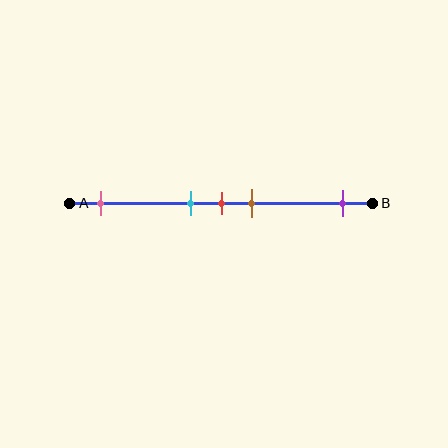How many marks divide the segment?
There are 5 marks dividing the segment.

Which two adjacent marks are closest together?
The cyan and red marks are the closest adjacent pair.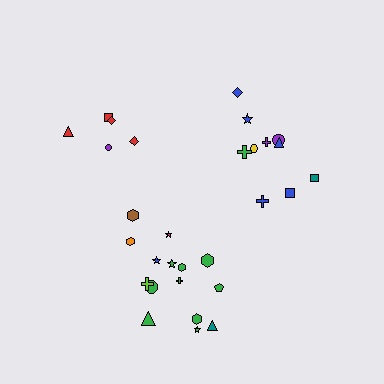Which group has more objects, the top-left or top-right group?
The top-right group.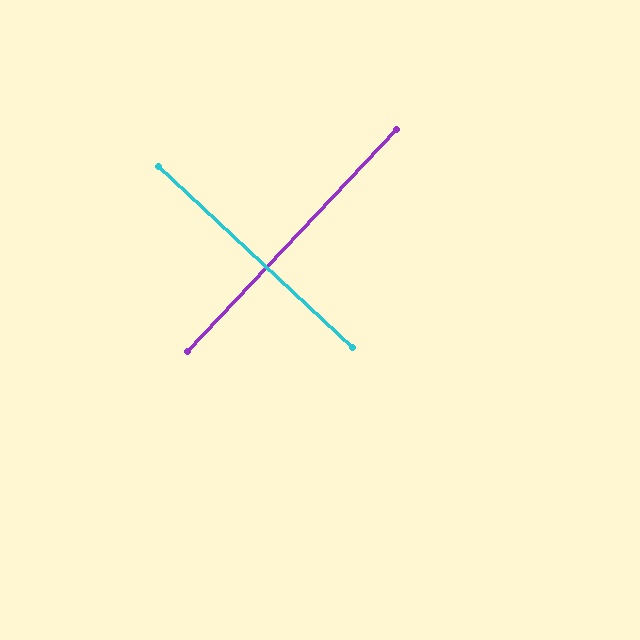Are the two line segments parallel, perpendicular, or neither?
Perpendicular — they meet at approximately 90°.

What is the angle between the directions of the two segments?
Approximately 90 degrees.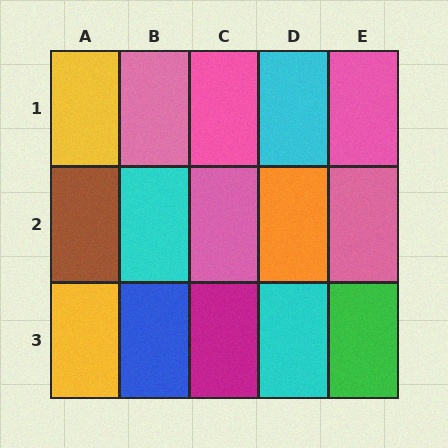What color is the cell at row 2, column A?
Brown.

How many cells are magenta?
1 cell is magenta.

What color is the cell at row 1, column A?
Yellow.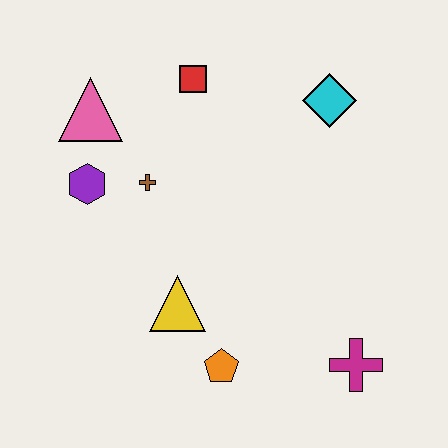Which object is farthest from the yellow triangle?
The cyan diamond is farthest from the yellow triangle.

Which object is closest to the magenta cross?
The orange pentagon is closest to the magenta cross.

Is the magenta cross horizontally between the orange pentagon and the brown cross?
No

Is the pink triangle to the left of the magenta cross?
Yes